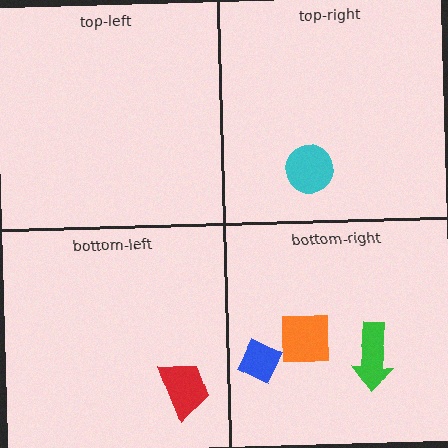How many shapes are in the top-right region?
1.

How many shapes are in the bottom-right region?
3.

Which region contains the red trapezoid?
The bottom-left region.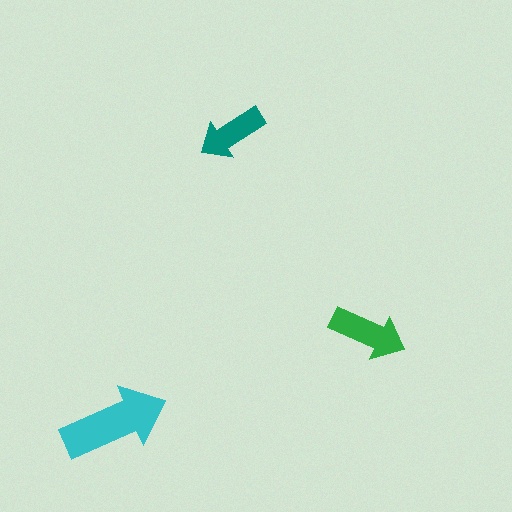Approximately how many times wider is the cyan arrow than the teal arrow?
About 1.5 times wider.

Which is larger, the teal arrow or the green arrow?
The green one.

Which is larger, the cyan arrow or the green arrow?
The cyan one.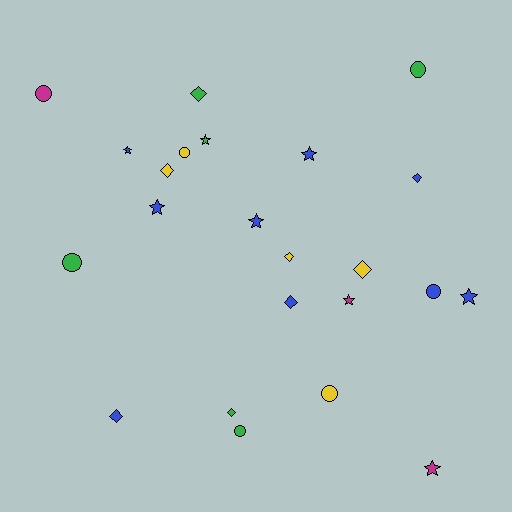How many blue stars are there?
There are 5 blue stars.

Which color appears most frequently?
Blue, with 9 objects.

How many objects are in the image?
There are 23 objects.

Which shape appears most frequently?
Star, with 8 objects.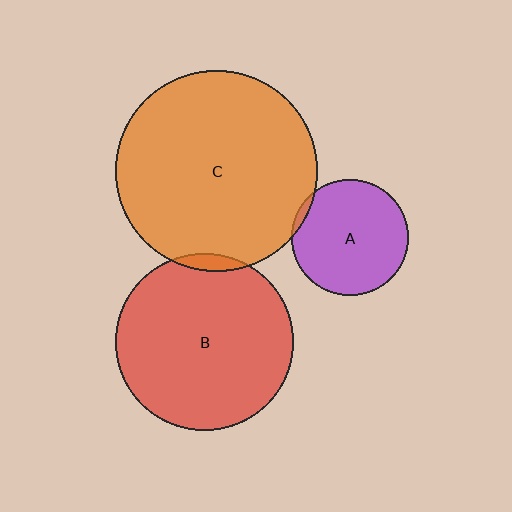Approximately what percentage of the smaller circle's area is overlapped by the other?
Approximately 5%.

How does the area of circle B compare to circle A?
Approximately 2.3 times.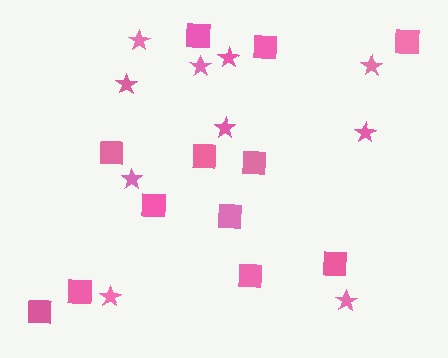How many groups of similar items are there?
There are 2 groups: one group of stars (10) and one group of squares (12).